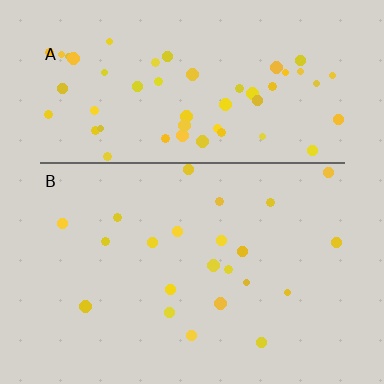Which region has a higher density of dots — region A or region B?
A (the top).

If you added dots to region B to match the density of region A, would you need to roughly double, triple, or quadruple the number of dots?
Approximately triple.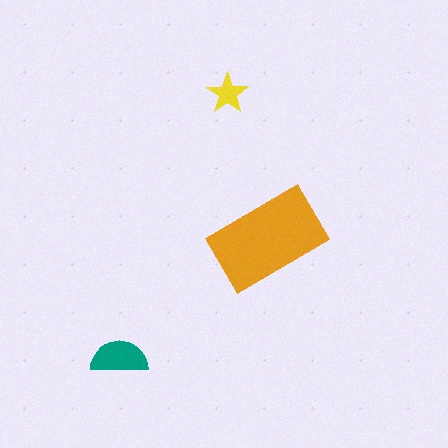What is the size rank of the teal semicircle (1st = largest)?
2nd.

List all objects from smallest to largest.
The yellow star, the teal semicircle, the orange rectangle.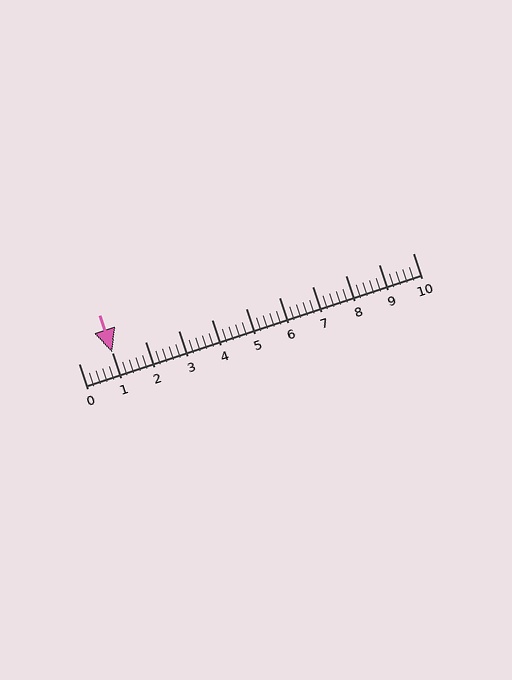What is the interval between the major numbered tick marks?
The major tick marks are spaced 1 units apart.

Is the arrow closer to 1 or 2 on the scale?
The arrow is closer to 1.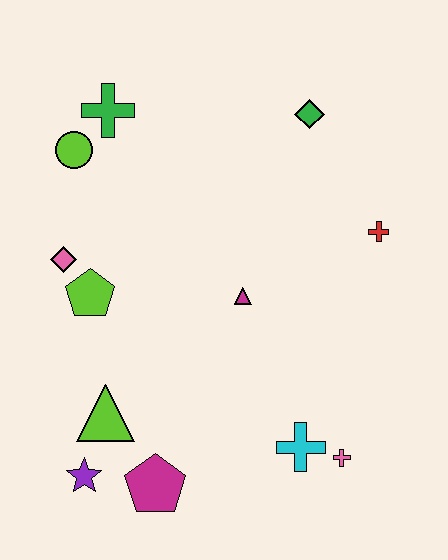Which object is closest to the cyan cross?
The pink cross is closest to the cyan cross.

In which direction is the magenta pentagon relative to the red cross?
The magenta pentagon is below the red cross.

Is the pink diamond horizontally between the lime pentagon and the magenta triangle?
No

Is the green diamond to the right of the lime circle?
Yes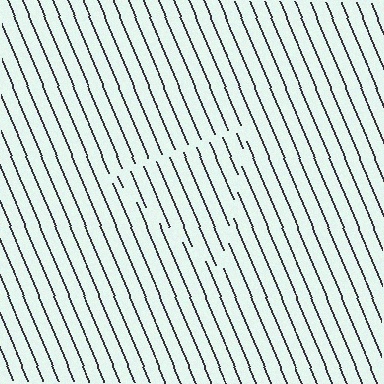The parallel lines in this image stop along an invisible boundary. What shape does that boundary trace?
An illusory triangle. The interior of the shape contains the same grating, shifted by half a period — the contour is defined by the phase discontinuity where line-ends from the inner and outer gratings abut.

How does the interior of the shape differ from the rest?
The interior of the shape contains the same grating, shifted by half a period — the contour is defined by the phase discontinuity where line-ends from the inner and outer gratings abut.